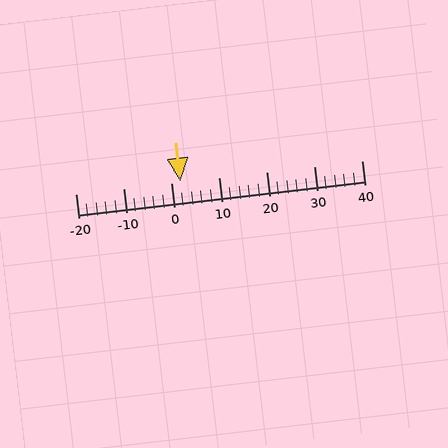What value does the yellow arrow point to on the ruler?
The yellow arrow points to approximately 2.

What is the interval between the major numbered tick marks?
The major tick marks are spaced 10 units apart.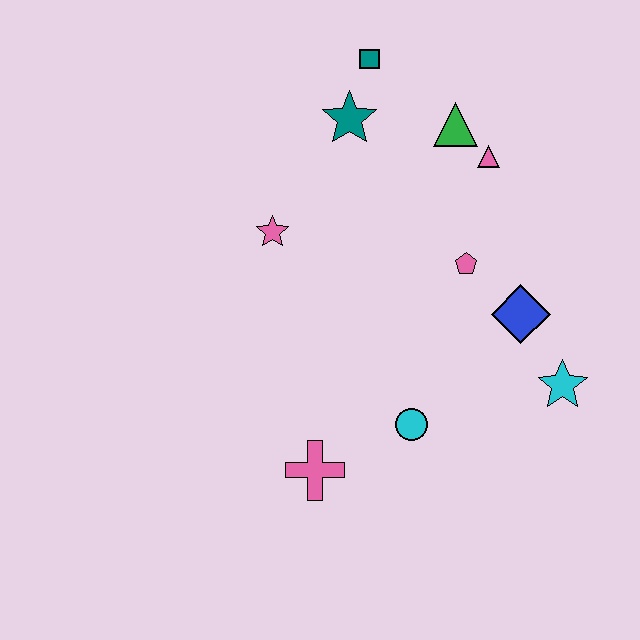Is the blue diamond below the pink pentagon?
Yes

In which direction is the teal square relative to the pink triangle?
The teal square is to the left of the pink triangle.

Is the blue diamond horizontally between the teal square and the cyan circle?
No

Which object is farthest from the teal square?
The pink cross is farthest from the teal square.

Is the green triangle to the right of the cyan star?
No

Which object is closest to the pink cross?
The cyan circle is closest to the pink cross.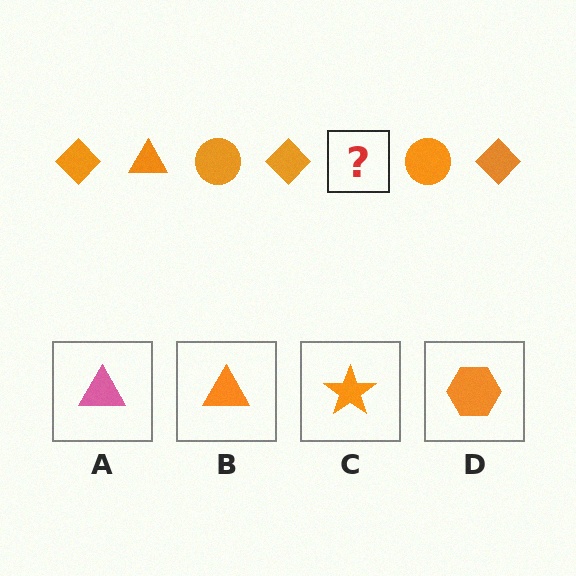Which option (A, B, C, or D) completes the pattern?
B.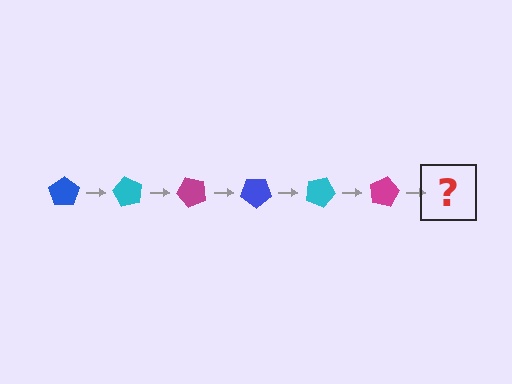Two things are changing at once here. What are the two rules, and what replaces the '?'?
The two rules are that it rotates 60 degrees each step and the color cycles through blue, cyan, and magenta. The '?' should be a blue pentagon, rotated 360 degrees from the start.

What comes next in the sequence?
The next element should be a blue pentagon, rotated 360 degrees from the start.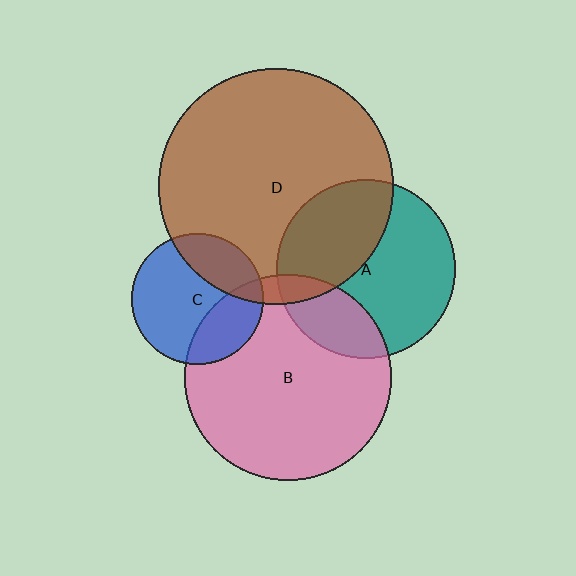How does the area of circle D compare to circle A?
Approximately 1.7 times.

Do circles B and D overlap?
Yes.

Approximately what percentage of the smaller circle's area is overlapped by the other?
Approximately 5%.